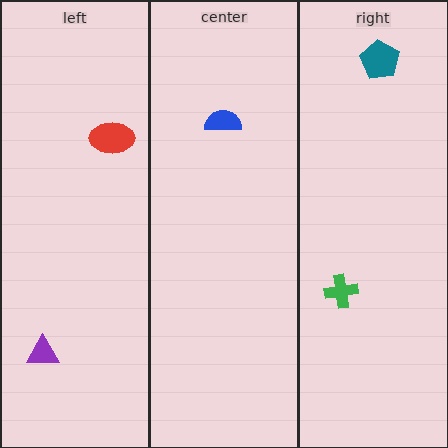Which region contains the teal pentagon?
The right region.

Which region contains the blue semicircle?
The center region.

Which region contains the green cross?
The right region.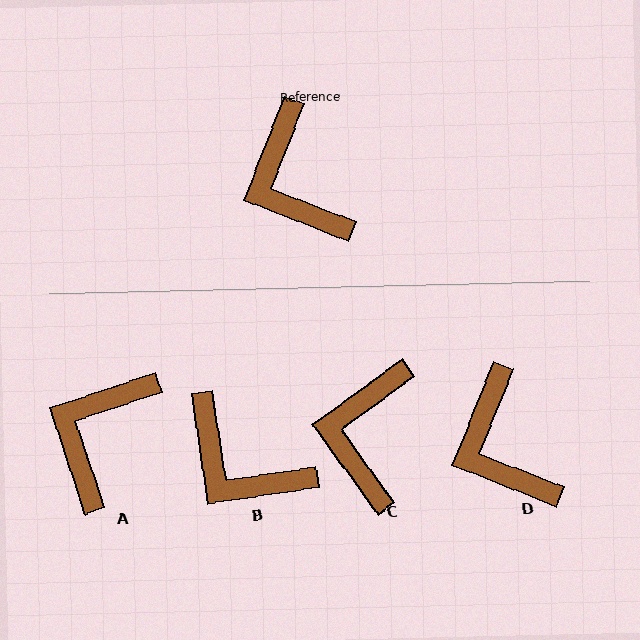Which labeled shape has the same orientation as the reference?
D.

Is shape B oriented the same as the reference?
No, it is off by about 30 degrees.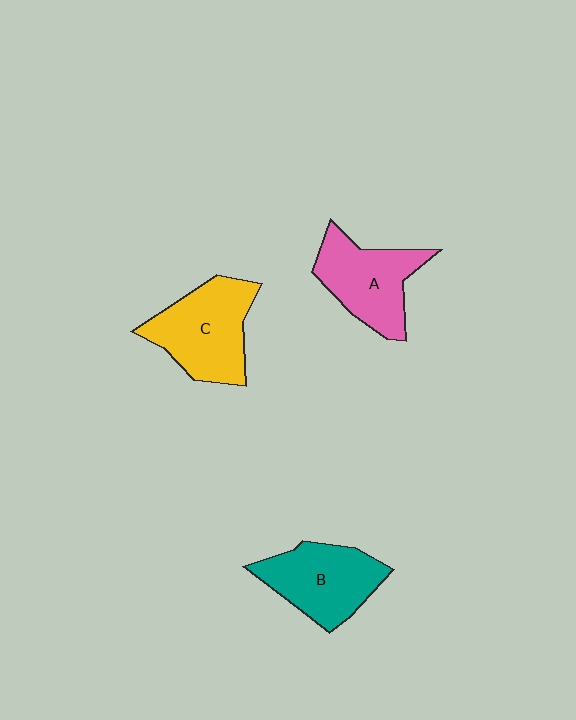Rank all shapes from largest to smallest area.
From largest to smallest: C (yellow), B (teal), A (pink).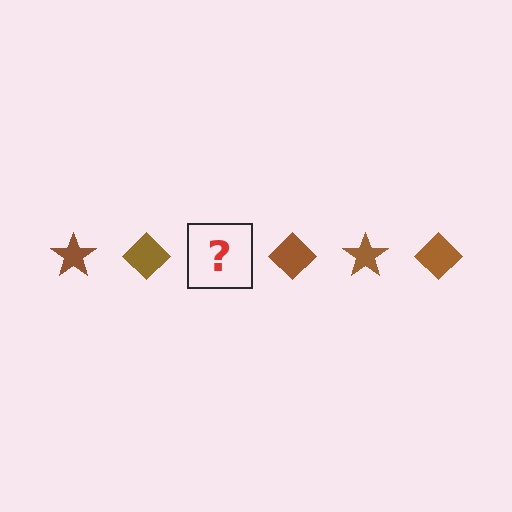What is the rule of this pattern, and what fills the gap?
The rule is that the pattern cycles through star, diamond shapes in brown. The gap should be filled with a brown star.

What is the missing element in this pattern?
The missing element is a brown star.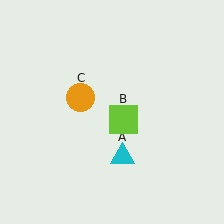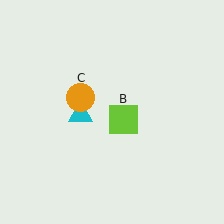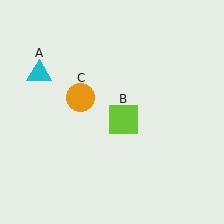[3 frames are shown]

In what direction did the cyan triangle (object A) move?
The cyan triangle (object A) moved up and to the left.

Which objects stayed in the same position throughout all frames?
Lime square (object B) and orange circle (object C) remained stationary.